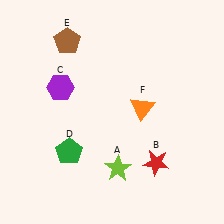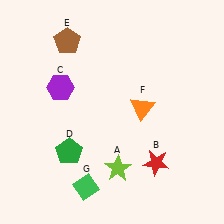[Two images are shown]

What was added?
A green diamond (G) was added in Image 2.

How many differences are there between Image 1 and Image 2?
There is 1 difference between the two images.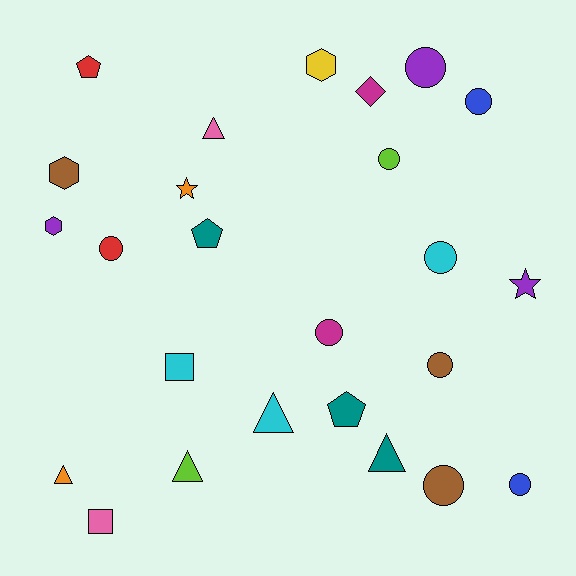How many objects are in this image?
There are 25 objects.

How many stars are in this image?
There are 2 stars.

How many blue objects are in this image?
There are 2 blue objects.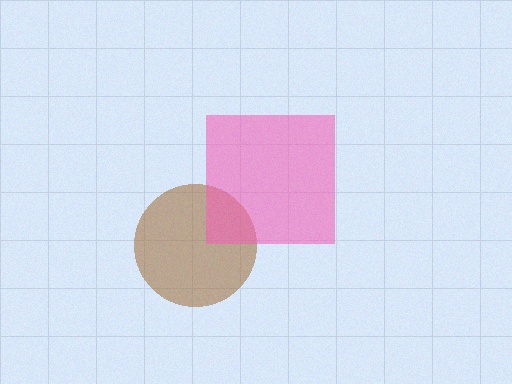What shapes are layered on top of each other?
The layered shapes are: a brown circle, a pink square.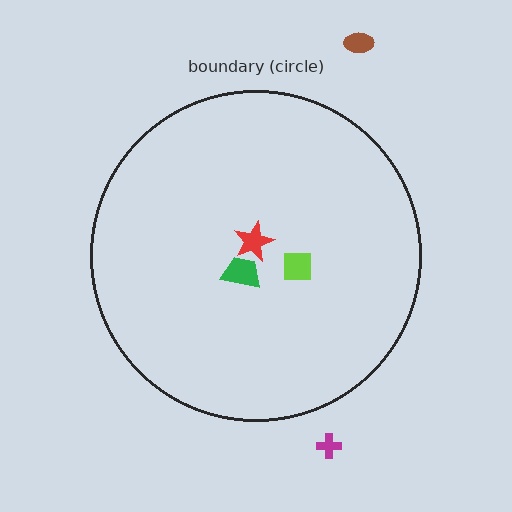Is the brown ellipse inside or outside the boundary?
Outside.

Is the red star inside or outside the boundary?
Inside.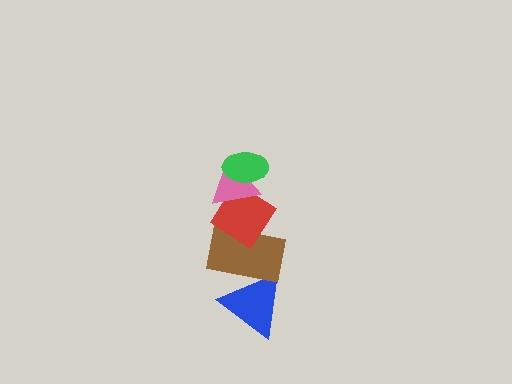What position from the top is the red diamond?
The red diamond is 3rd from the top.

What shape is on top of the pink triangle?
The green ellipse is on top of the pink triangle.